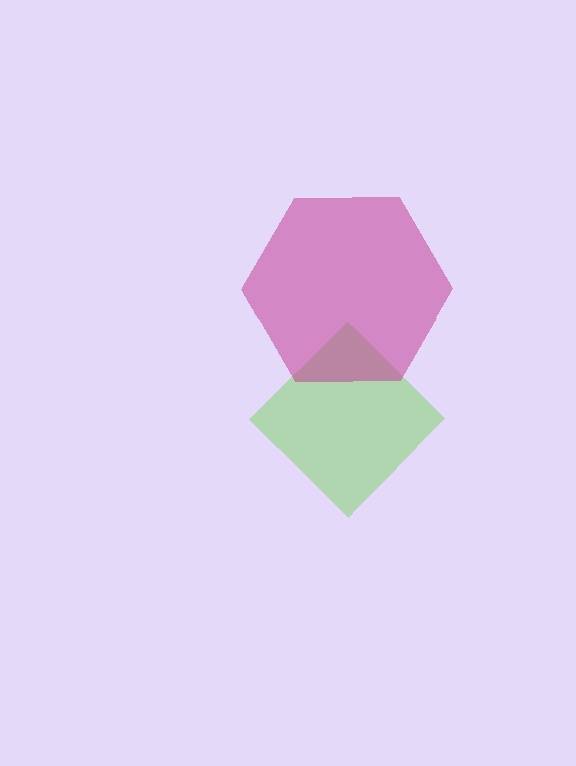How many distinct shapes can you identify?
There are 2 distinct shapes: a lime diamond, a magenta hexagon.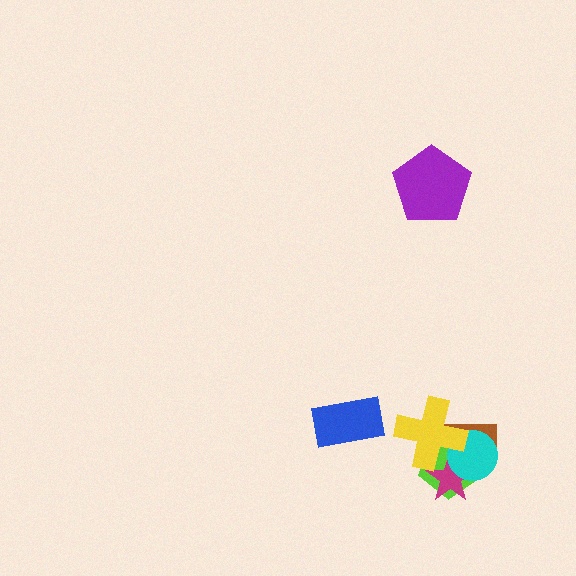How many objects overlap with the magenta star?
4 objects overlap with the magenta star.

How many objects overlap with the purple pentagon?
0 objects overlap with the purple pentagon.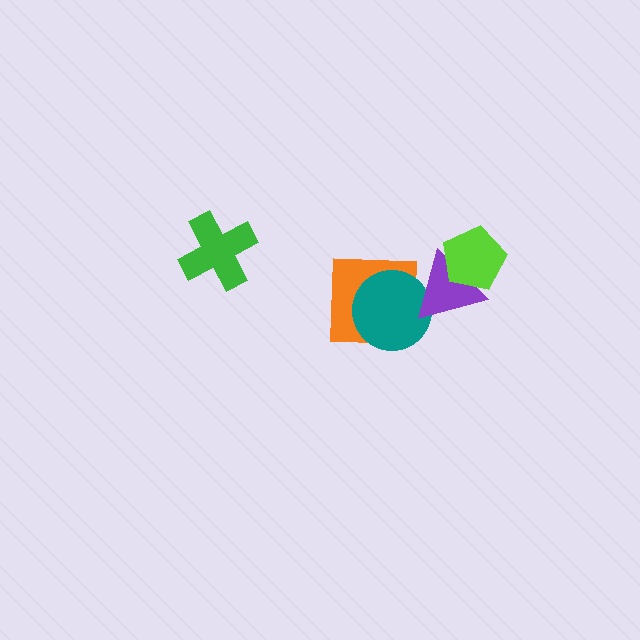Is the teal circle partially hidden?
Yes, it is partially covered by another shape.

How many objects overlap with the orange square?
1 object overlaps with the orange square.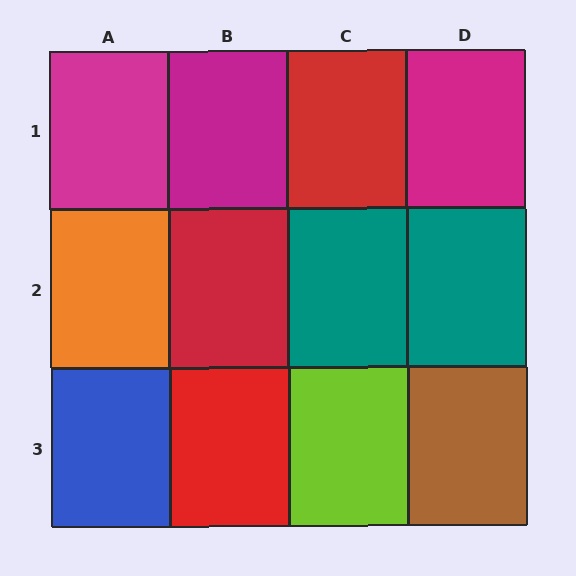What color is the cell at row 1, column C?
Red.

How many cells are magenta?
3 cells are magenta.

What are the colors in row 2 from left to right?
Orange, red, teal, teal.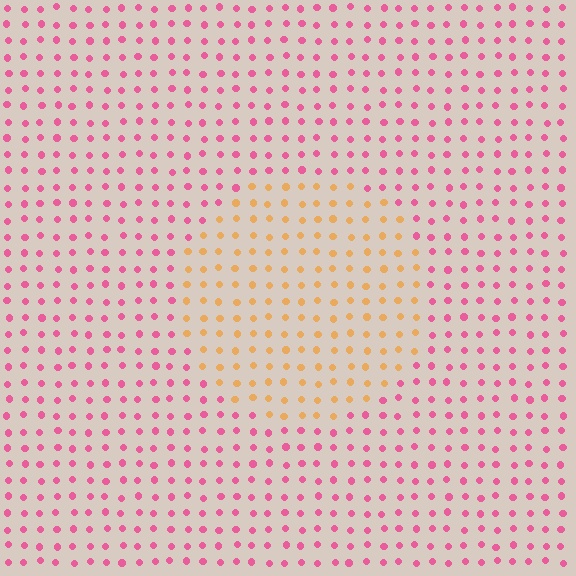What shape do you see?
I see a circle.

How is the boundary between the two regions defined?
The boundary is defined purely by a slight shift in hue (about 60 degrees). Spacing, size, and orientation are identical on both sides.